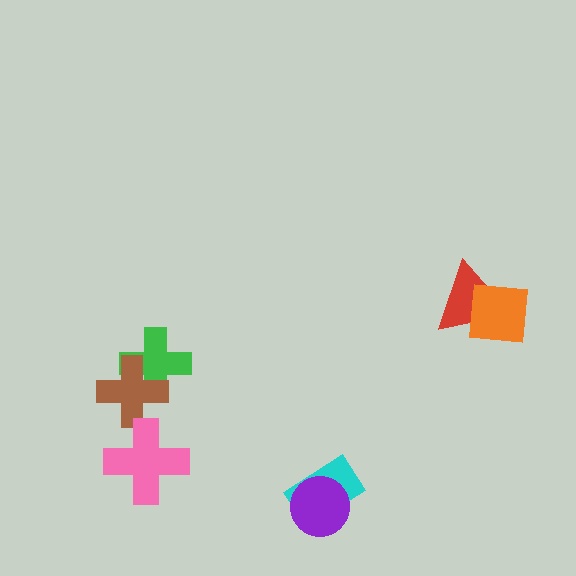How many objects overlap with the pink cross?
0 objects overlap with the pink cross.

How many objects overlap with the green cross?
1 object overlaps with the green cross.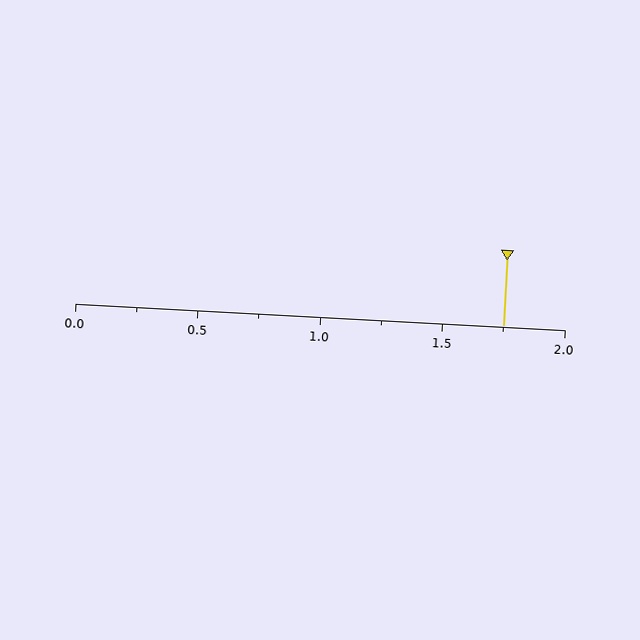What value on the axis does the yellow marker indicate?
The marker indicates approximately 1.75.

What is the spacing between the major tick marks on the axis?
The major ticks are spaced 0.5 apart.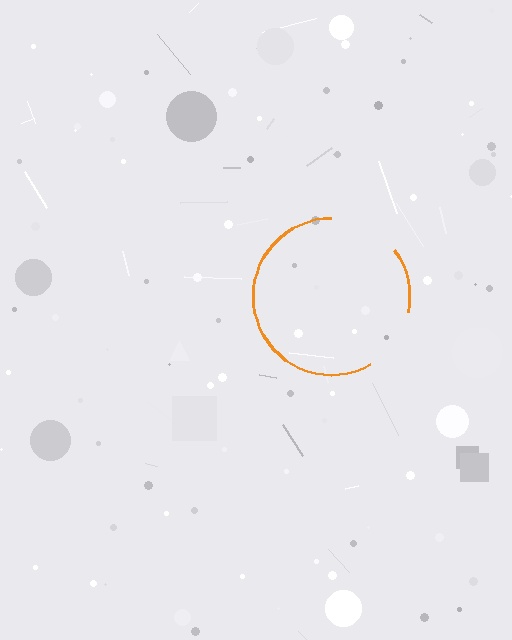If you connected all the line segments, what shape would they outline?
They would outline a circle.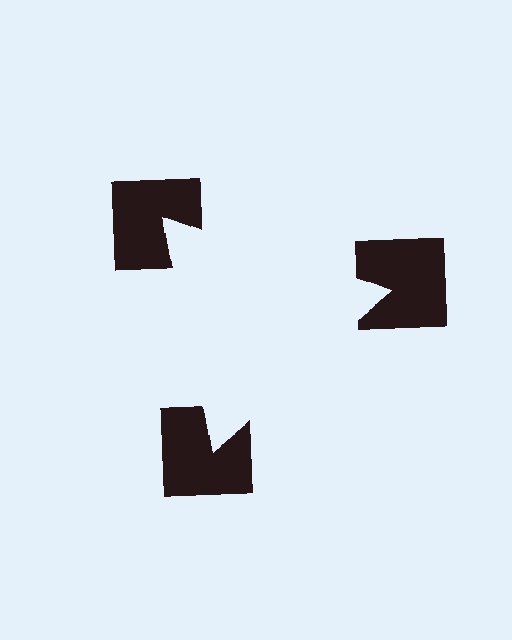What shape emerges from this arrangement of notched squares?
An illusory triangle — its edges are inferred from the aligned wedge cuts in the notched squares, not physically drawn.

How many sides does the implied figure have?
3 sides.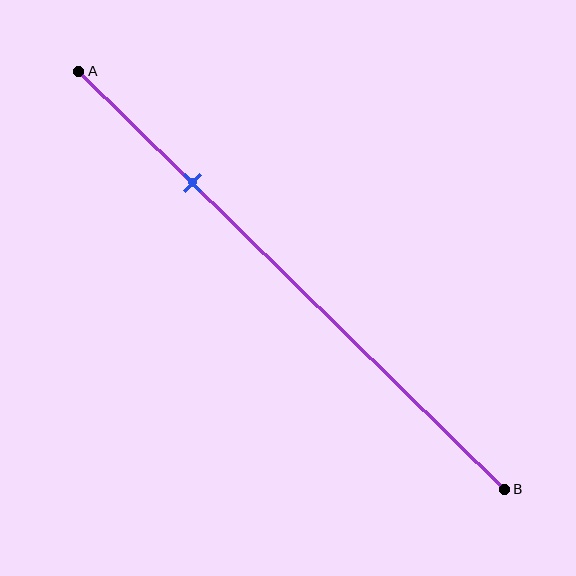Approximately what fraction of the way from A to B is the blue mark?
The blue mark is approximately 25% of the way from A to B.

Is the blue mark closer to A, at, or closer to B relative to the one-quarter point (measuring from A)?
The blue mark is approximately at the one-quarter point of segment AB.